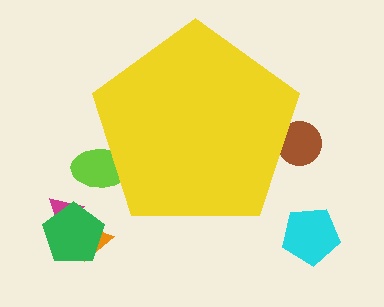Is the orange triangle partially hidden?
No, the orange triangle is fully visible.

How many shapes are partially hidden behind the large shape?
2 shapes are partially hidden.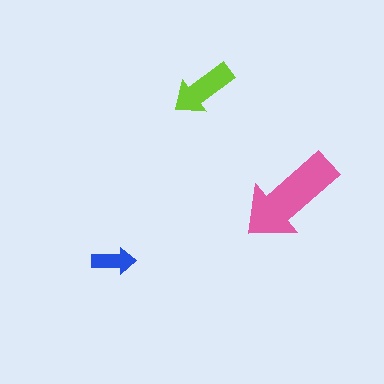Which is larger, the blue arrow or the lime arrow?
The lime one.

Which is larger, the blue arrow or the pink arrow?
The pink one.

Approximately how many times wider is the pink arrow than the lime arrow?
About 1.5 times wider.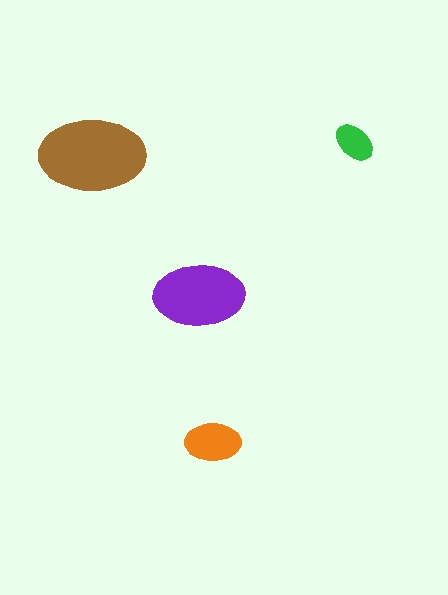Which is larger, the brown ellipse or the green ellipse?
The brown one.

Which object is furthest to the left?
The brown ellipse is leftmost.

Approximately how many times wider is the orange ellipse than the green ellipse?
About 1.5 times wider.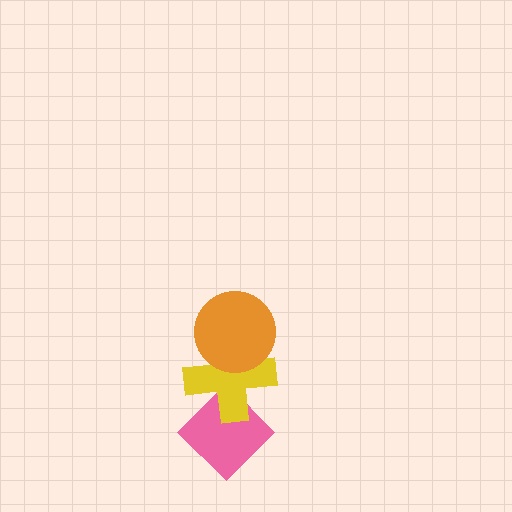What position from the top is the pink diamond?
The pink diamond is 3rd from the top.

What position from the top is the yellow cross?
The yellow cross is 2nd from the top.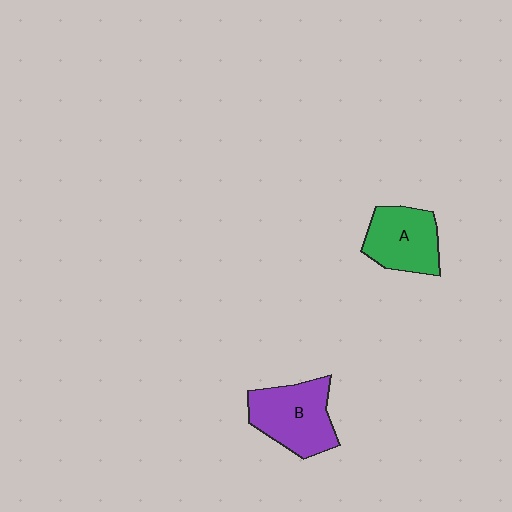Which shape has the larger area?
Shape B (purple).